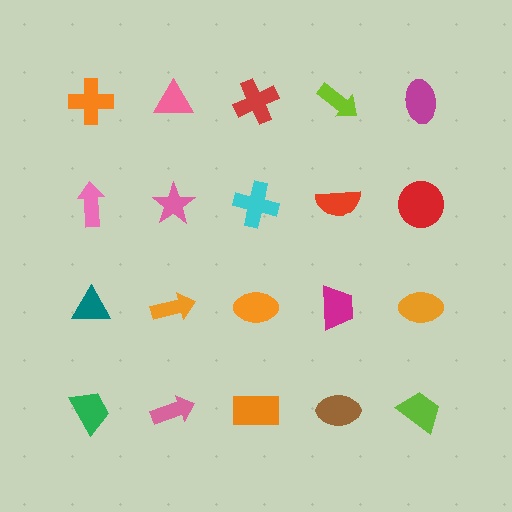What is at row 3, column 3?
An orange ellipse.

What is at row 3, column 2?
An orange arrow.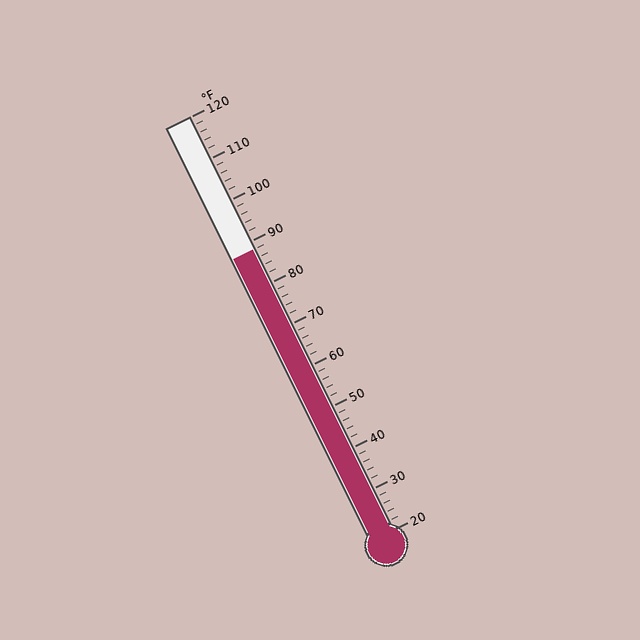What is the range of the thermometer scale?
The thermometer scale ranges from 20°F to 120°F.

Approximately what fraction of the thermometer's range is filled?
The thermometer is filled to approximately 70% of its range.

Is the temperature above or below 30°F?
The temperature is above 30°F.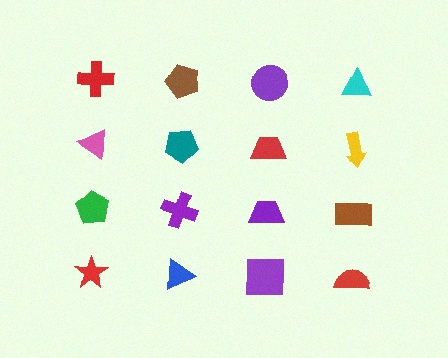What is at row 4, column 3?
A purple square.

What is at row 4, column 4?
A red semicircle.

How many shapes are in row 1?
4 shapes.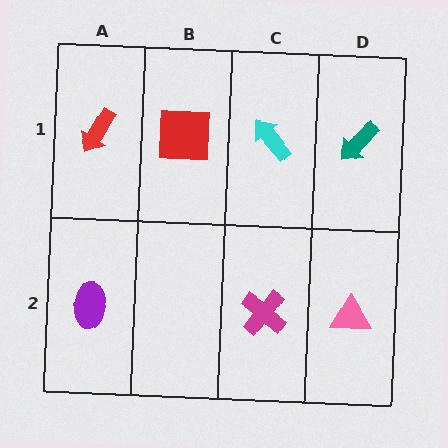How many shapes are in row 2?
3 shapes.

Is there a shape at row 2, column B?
No, that cell is empty.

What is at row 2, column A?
A purple ellipse.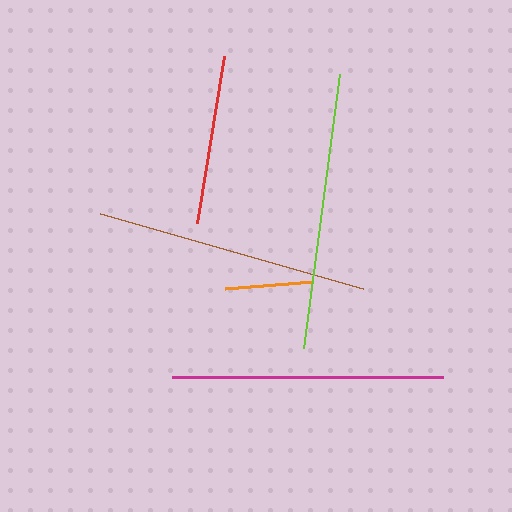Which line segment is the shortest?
The orange line is the shortest at approximately 88 pixels.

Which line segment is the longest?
The lime line is the longest at approximately 277 pixels.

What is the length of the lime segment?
The lime segment is approximately 277 pixels long.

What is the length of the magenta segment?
The magenta segment is approximately 271 pixels long.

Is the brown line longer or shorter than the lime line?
The lime line is longer than the brown line.